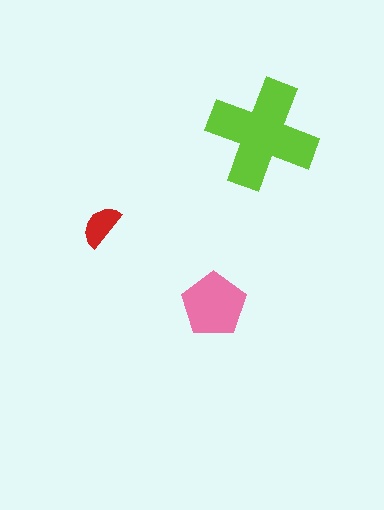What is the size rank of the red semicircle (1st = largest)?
3rd.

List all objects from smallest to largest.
The red semicircle, the pink pentagon, the lime cross.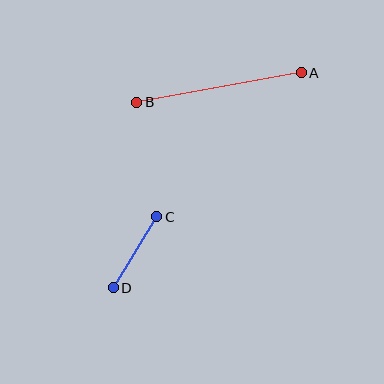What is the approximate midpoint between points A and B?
The midpoint is at approximately (219, 88) pixels.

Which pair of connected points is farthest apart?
Points A and B are farthest apart.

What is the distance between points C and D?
The distance is approximately 83 pixels.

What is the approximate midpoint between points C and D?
The midpoint is at approximately (135, 252) pixels.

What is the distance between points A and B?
The distance is approximately 167 pixels.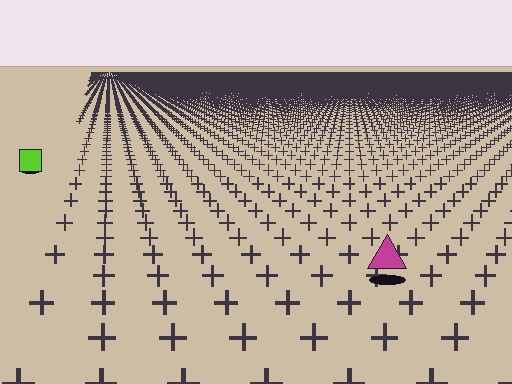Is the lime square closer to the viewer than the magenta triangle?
No. The magenta triangle is closer — you can tell from the texture gradient: the ground texture is coarser near it.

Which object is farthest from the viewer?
The lime square is farthest from the viewer. It appears smaller and the ground texture around it is denser.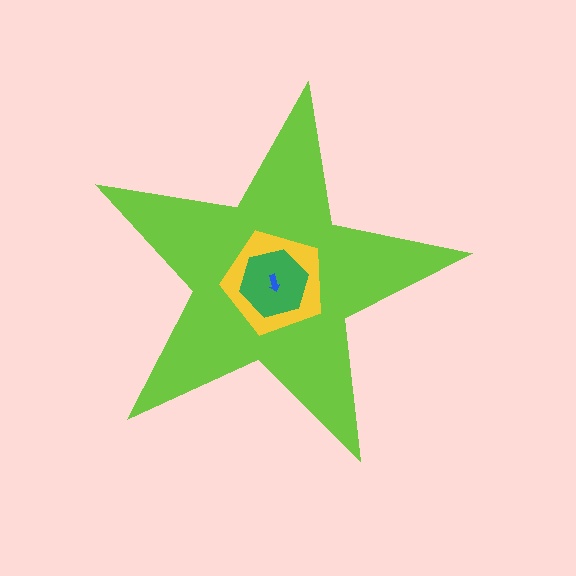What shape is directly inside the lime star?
The yellow pentagon.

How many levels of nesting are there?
4.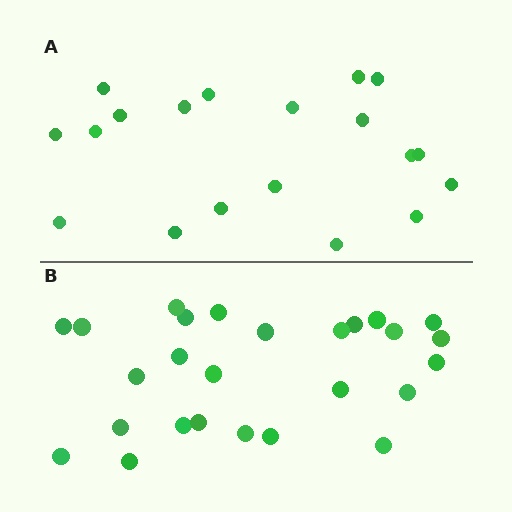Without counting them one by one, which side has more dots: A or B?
Region B (the bottom region) has more dots.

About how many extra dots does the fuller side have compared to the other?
Region B has roughly 8 or so more dots than region A.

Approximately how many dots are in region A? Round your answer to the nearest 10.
About 20 dots. (The exact count is 19, which rounds to 20.)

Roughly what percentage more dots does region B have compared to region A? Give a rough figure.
About 35% more.